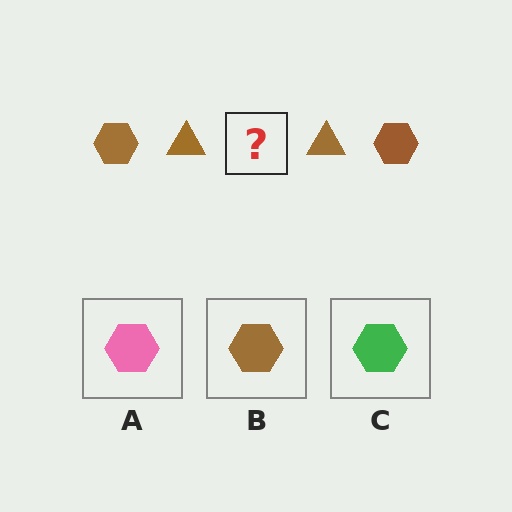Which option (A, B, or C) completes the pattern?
B.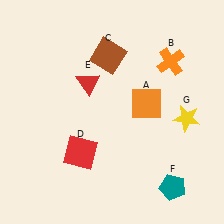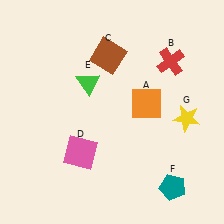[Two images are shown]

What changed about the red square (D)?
In Image 1, D is red. In Image 2, it changed to pink.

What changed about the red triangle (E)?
In Image 1, E is red. In Image 2, it changed to green.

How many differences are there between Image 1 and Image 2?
There are 3 differences between the two images.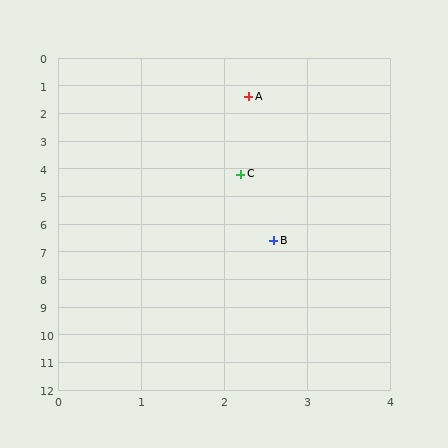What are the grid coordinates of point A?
Point A is at approximately (2.3, 1.4).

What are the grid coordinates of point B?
Point B is at approximately (2.6, 6.6).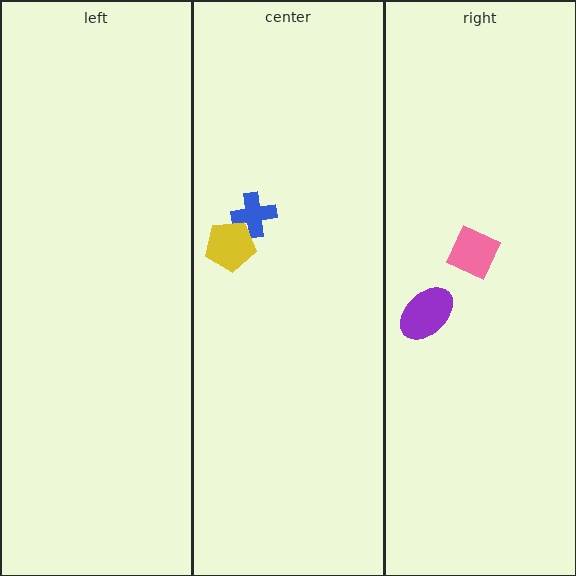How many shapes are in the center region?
2.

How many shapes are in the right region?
2.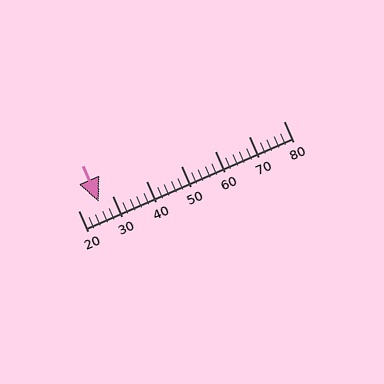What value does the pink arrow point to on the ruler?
The pink arrow points to approximately 26.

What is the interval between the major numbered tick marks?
The major tick marks are spaced 10 units apart.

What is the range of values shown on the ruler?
The ruler shows values from 20 to 80.